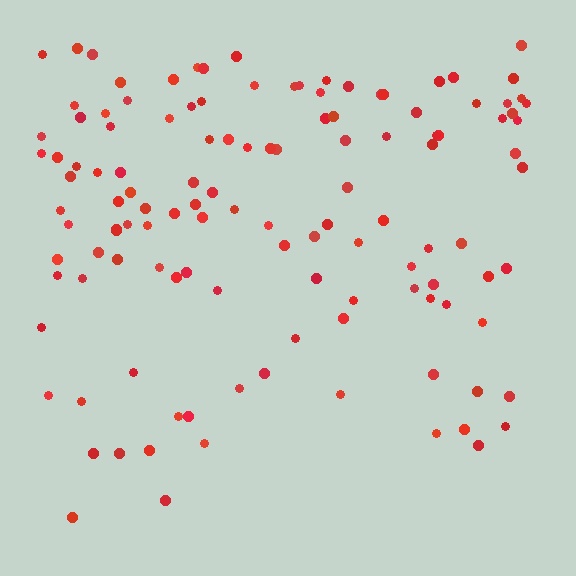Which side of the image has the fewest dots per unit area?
The bottom.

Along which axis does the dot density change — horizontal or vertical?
Vertical.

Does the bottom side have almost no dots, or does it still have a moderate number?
Still a moderate number, just noticeably fewer than the top.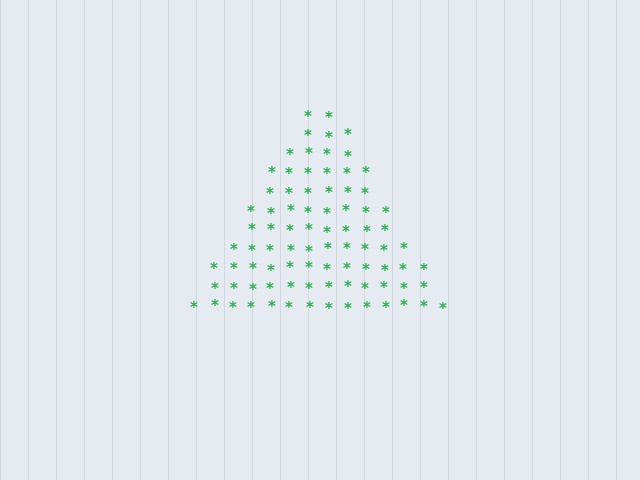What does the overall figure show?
The overall figure shows a triangle.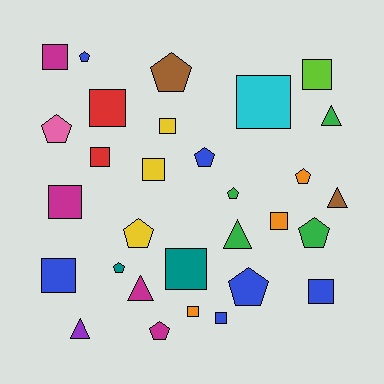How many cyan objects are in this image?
There is 1 cyan object.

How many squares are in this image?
There are 14 squares.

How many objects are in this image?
There are 30 objects.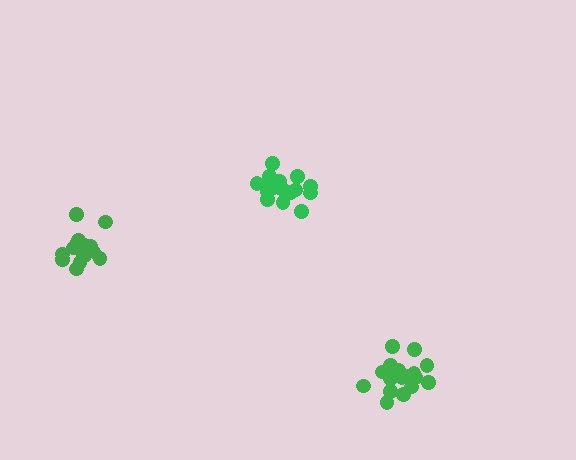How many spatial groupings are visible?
There are 3 spatial groupings.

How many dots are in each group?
Group 1: 18 dots, Group 2: 16 dots, Group 3: 19 dots (53 total).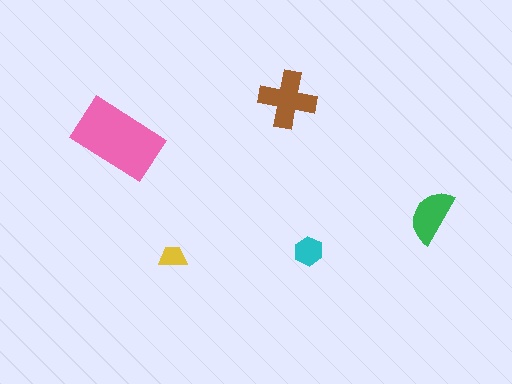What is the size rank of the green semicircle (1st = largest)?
3rd.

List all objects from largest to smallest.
The pink rectangle, the brown cross, the green semicircle, the cyan hexagon, the yellow trapezoid.